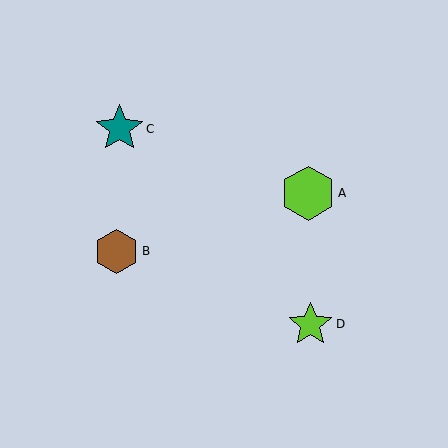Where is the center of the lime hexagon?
The center of the lime hexagon is at (308, 193).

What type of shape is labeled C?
Shape C is a teal star.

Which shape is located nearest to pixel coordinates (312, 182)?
The lime hexagon (labeled A) at (308, 193) is nearest to that location.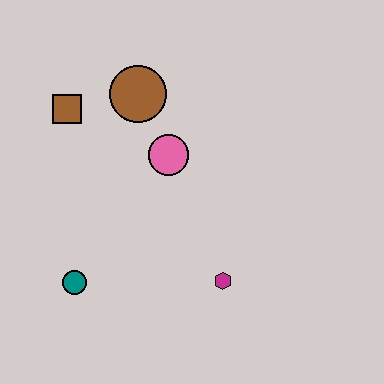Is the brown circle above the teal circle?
Yes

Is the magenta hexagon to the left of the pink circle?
No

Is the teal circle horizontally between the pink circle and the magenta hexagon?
No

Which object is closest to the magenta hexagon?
The pink circle is closest to the magenta hexagon.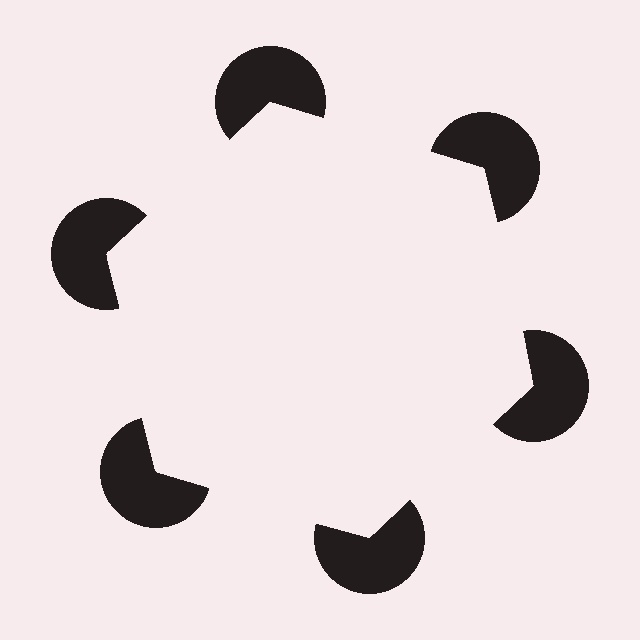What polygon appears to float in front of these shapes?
An illusory hexagon — its edges are inferred from the aligned wedge cuts in the pac-man discs, not physically drawn.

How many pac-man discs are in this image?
There are 6 — one at each vertex of the illusory hexagon.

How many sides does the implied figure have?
6 sides.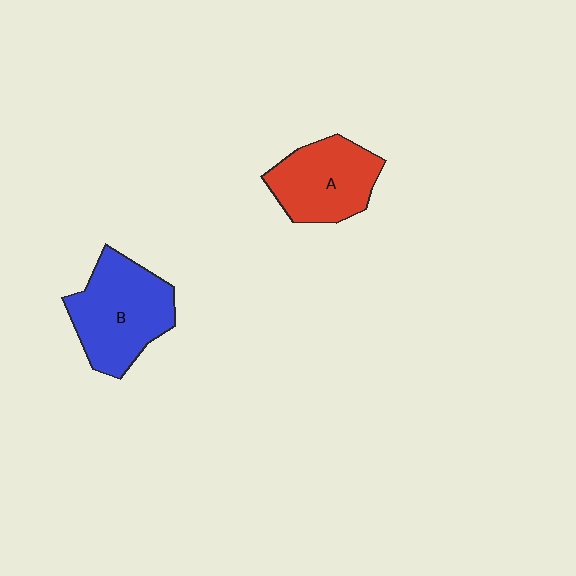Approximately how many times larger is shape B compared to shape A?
Approximately 1.2 times.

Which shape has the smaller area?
Shape A (red).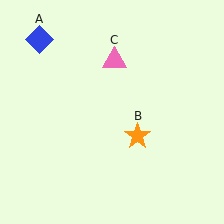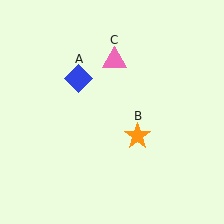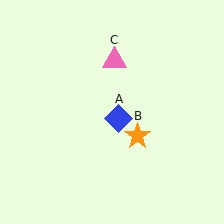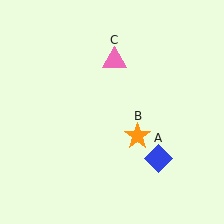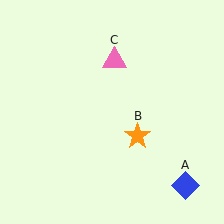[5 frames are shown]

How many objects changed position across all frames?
1 object changed position: blue diamond (object A).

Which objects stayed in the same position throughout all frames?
Orange star (object B) and pink triangle (object C) remained stationary.